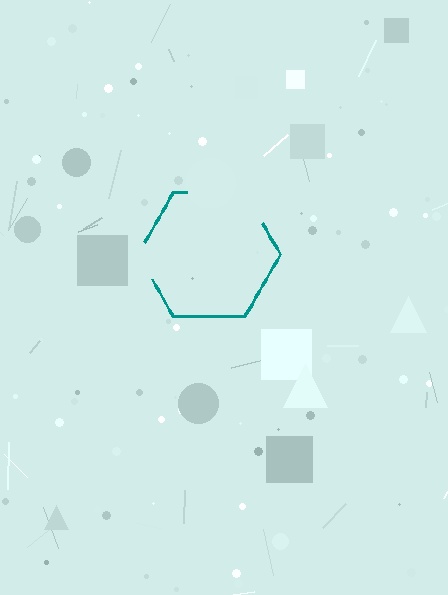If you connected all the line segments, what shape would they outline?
They would outline a hexagon.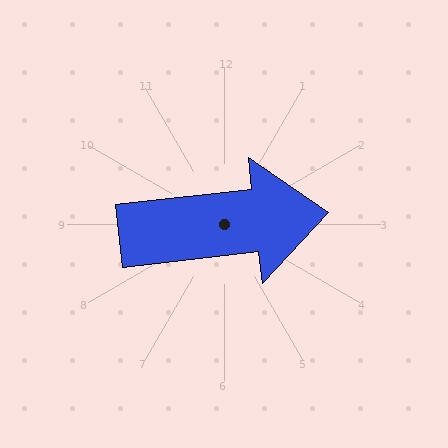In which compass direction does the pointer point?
East.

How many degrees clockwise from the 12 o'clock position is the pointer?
Approximately 84 degrees.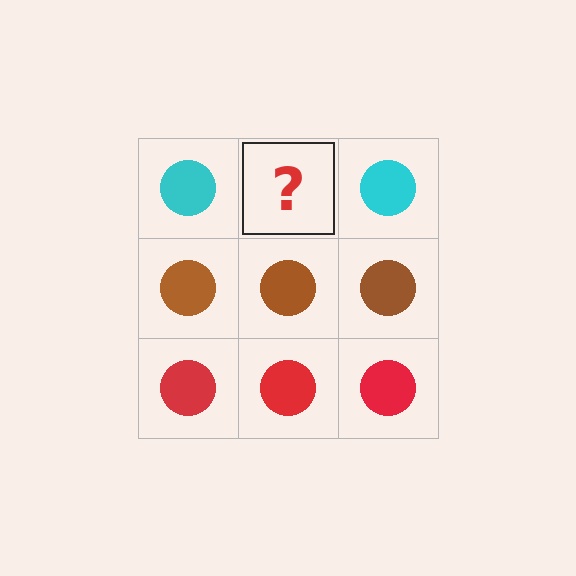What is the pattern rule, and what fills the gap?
The rule is that each row has a consistent color. The gap should be filled with a cyan circle.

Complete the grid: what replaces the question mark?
The question mark should be replaced with a cyan circle.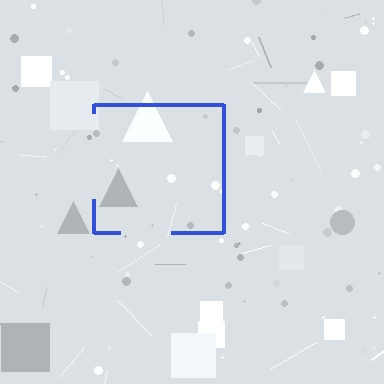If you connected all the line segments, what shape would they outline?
They would outline a square.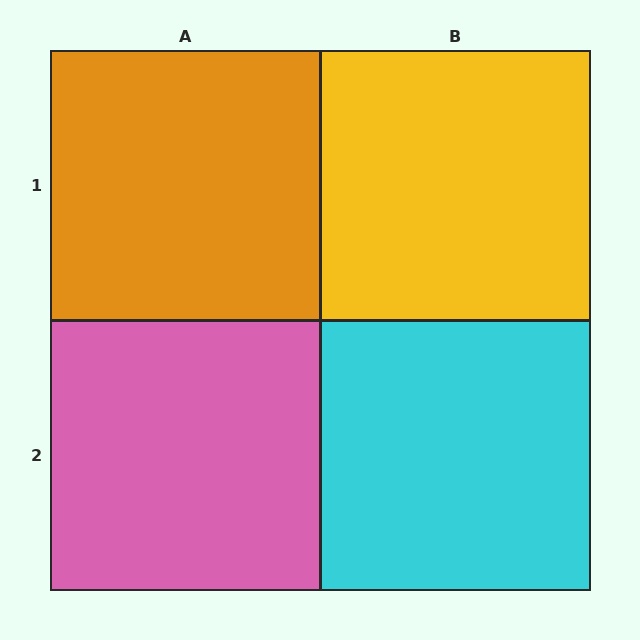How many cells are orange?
1 cell is orange.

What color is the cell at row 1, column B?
Yellow.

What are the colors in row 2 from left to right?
Pink, cyan.